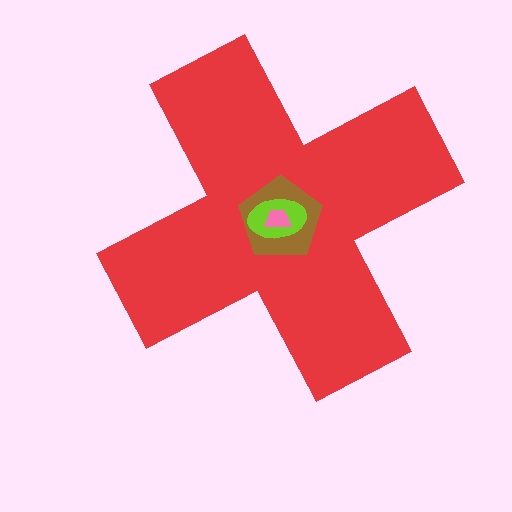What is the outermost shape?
The red cross.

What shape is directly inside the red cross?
The brown pentagon.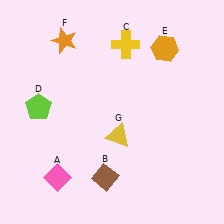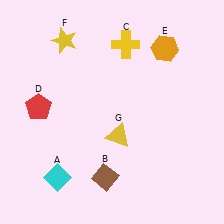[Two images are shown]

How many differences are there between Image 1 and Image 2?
There are 3 differences between the two images.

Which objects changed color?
A changed from pink to cyan. D changed from lime to red. F changed from orange to yellow.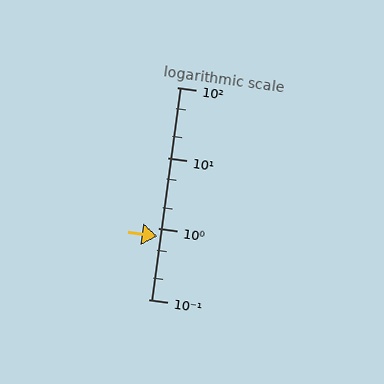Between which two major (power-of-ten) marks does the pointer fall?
The pointer is between 0.1 and 1.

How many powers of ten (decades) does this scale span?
The scale spans 3 decades, from 0.1 to 100.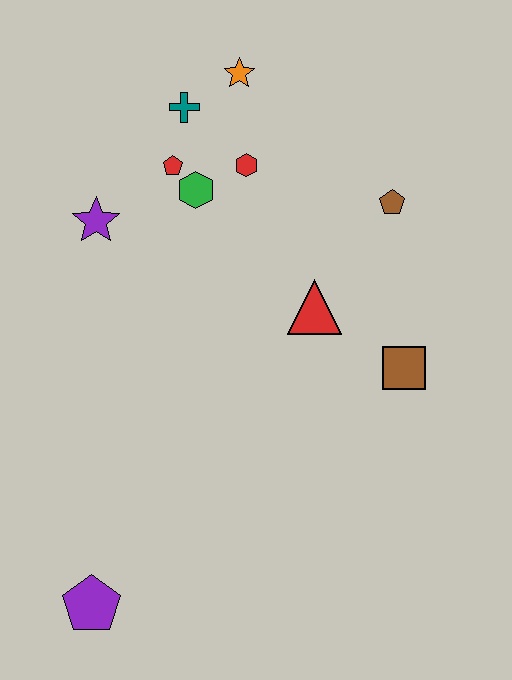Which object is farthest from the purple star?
The purple pentagon is farthest from the purple star.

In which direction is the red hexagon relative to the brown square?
The red hexagon is above the brown square.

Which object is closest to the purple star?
The red pentagon is closest to the purple star.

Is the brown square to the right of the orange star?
Yes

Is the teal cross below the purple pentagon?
No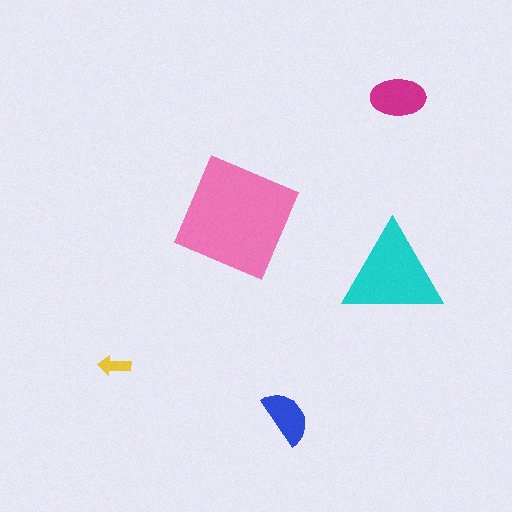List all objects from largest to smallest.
The pink square, the cyan triangle, the magenta ellipse, the blue semicircle, the yellow arrow.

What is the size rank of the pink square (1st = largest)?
1st.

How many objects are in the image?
There are 5 objects in the image.